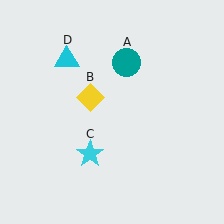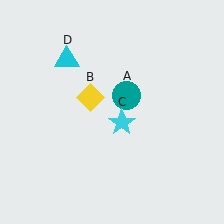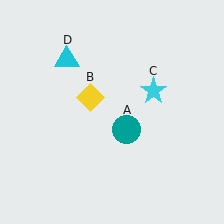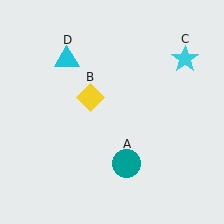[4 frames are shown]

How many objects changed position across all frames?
2 objects changed position: teal circle (object A), cyan star (object C).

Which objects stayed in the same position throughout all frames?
Yellow diamond (object B) and cyan triangle (object D) remained stationary.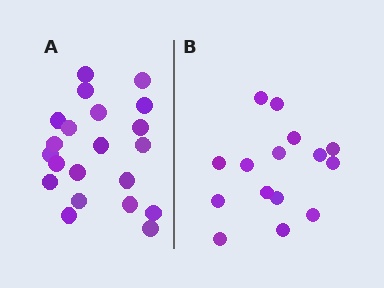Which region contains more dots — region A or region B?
Region A (the left region) has more dots.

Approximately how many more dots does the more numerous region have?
Region A has about 6 more dots than region B.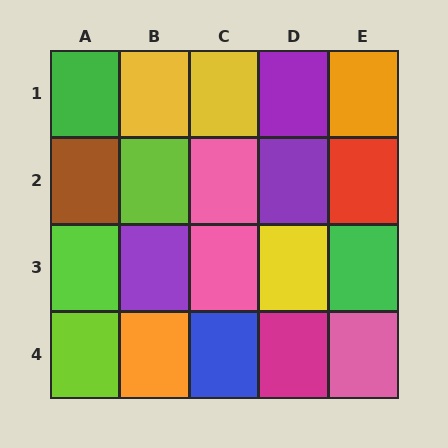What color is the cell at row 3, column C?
Pink.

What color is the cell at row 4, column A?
Lime.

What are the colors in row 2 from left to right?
Brown, lime, pink, purple, red.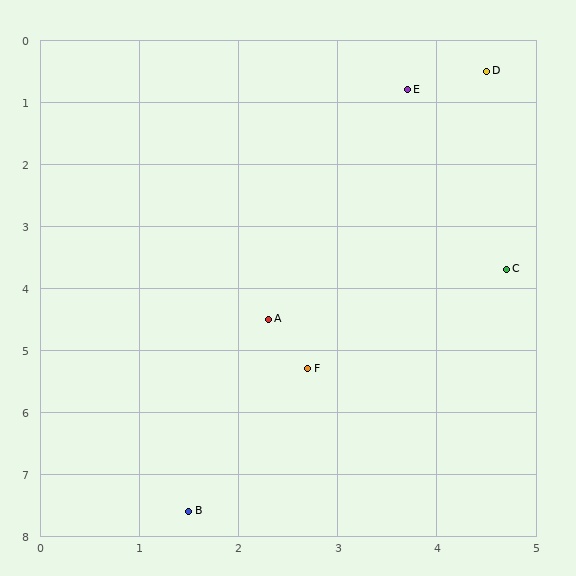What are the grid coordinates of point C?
Point C is at approximately (4.7, 3.7).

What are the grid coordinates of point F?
Point F is at approximately (2.7, 5.3).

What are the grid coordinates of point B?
Point B is at approximately (1.5, 7.6).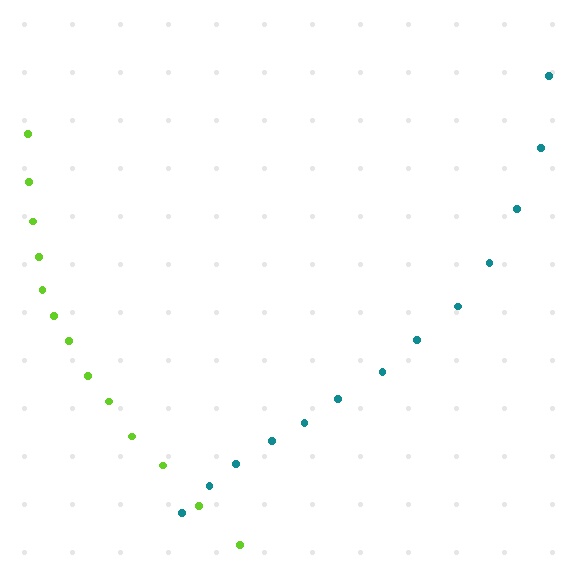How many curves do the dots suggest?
There are 2 distinct paths.